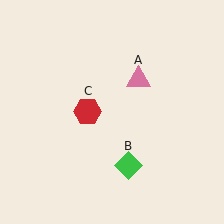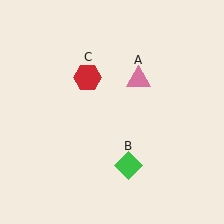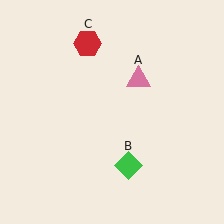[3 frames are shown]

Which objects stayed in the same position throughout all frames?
Pink triangle (object A) and green diamond (object B) remained stationary.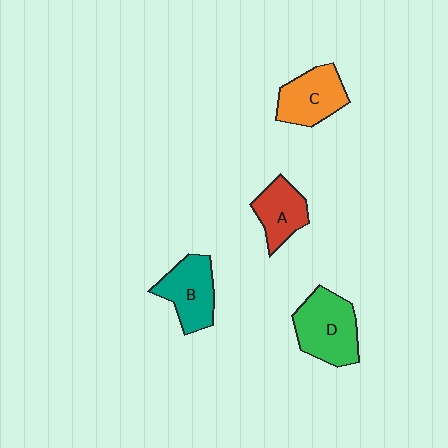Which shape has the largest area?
Shape D (green).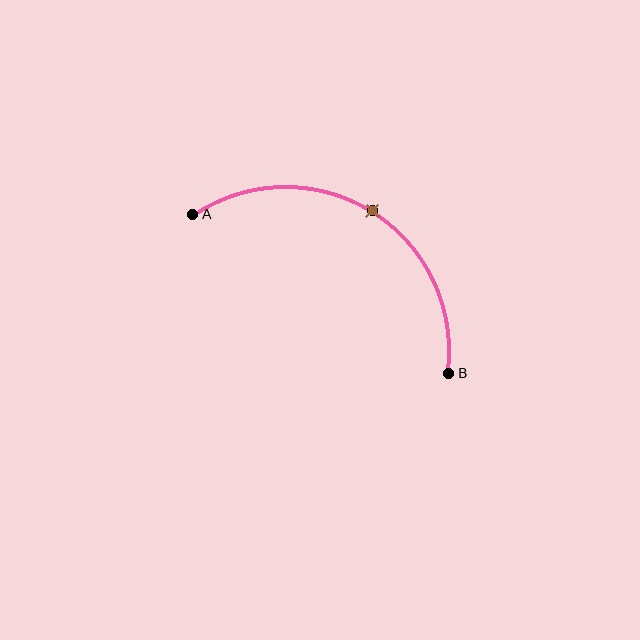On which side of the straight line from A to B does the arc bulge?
The arc bulges above the straight line connecting A and B.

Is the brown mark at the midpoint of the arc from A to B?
Yes. The brown mark lies on the arc at equal arc-length from both A and B — it is the arc midpoint.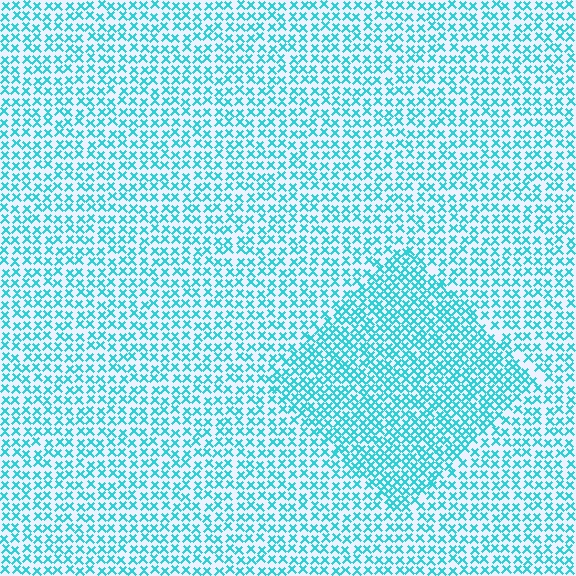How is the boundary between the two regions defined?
The boundary is defined by a change in element density (approximately 1.6x ratio). All elements are the same color, size, and shape.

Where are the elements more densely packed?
The elements are more densely packed inside the diamond boundary.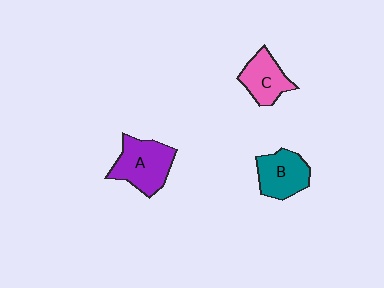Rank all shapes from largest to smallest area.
From largest to smallest: A (purple), B (teal), C (pink).